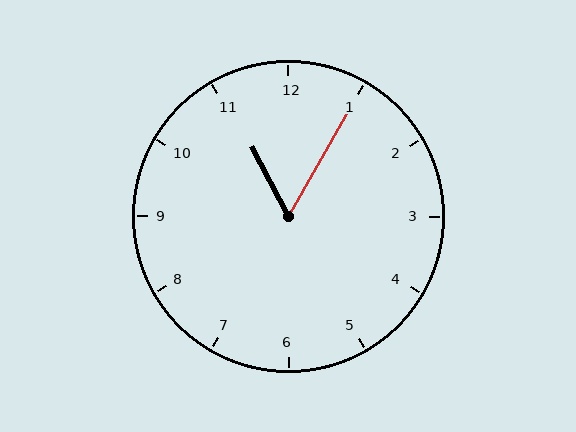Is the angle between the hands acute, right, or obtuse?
It is acute.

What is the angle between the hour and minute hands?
Approximately 58 degrees.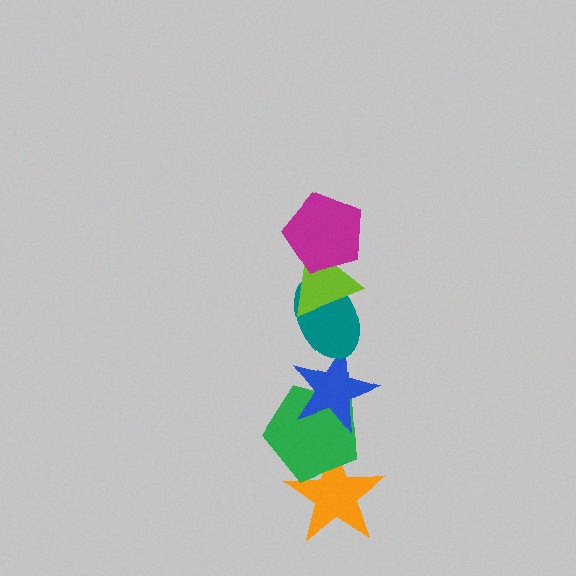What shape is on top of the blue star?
The teal ellipse is on top of the blue star.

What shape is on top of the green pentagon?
The blue star is on top of the green pentagon.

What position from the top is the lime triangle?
The lime triangle is 2nd from the top.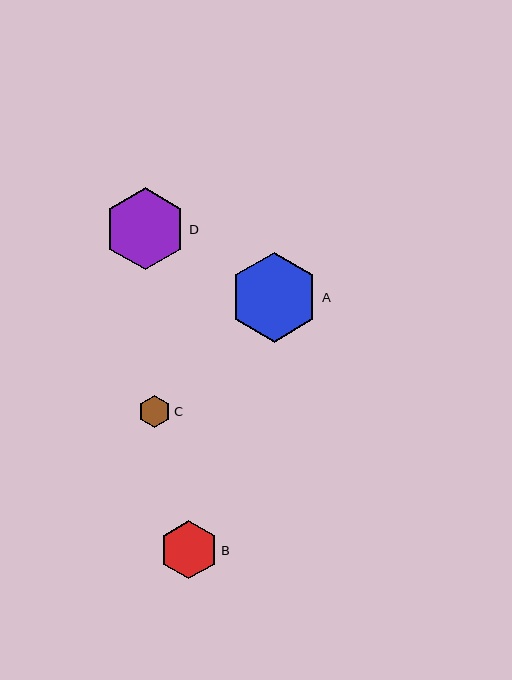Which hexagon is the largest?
Hexagon A is the largest with a size of approximately 90 pixels.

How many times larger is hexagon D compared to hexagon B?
Hexagon D is approximately 1.4 times the size of hexagon B.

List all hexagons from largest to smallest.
From largest to smallest: A, D, B, C.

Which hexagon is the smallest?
Hexagon C is the smallest with a size of approximately 32 pixels.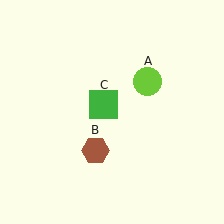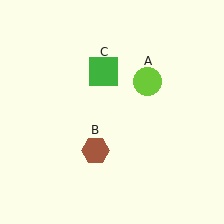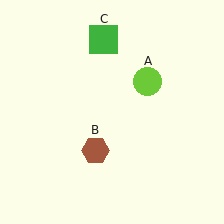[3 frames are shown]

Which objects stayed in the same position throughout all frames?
Lime circle (object A) and brown hexagon (object B) remained stationary.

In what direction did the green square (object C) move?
The green square (object C) moved up.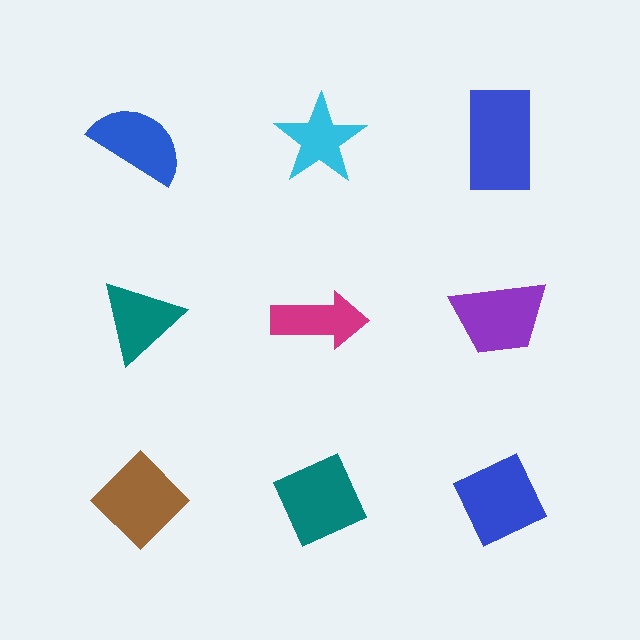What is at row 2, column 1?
A teal triangle.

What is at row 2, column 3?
A purple trapezoid.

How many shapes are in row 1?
3 shapes.